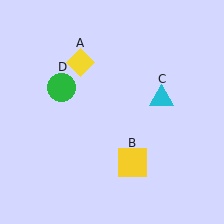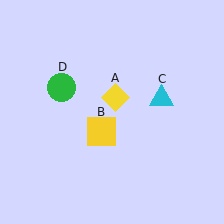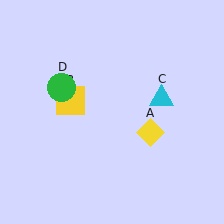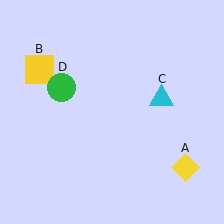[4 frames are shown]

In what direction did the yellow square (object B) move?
The yellow square (object B) moved up and to the left.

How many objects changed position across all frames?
2 objects changed position: yellow diamond (object A), yellow square (object B).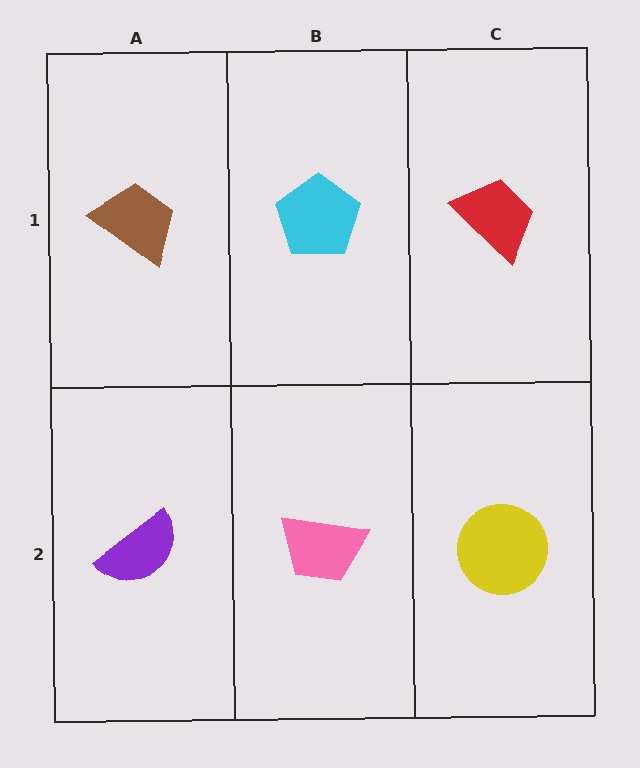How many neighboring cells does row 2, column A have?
2.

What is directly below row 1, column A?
A purple semicircle.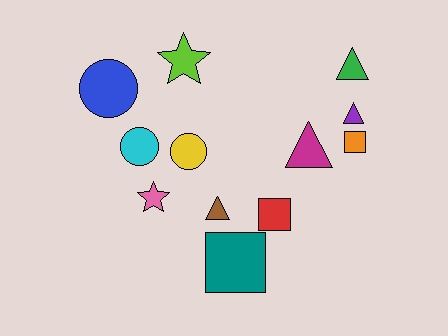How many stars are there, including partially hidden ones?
There are 2 stars.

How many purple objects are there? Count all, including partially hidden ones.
There is 1 purple object.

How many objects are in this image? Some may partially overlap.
There are 12 objects.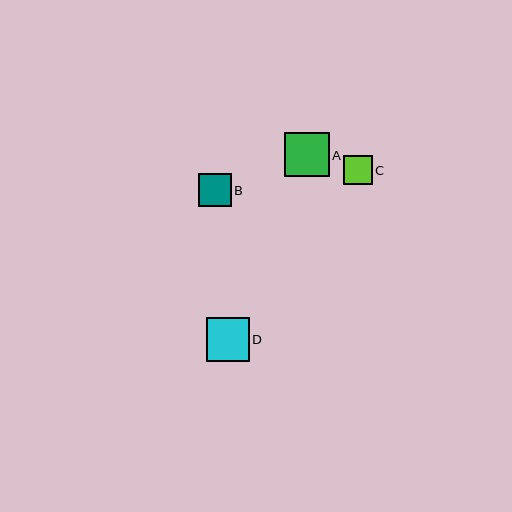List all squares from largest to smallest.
From largest to smallest: A, D, B, C.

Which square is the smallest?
Square C is the smallest with a size of approximately 29 pixels.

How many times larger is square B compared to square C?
Square B is approximately 1.1 times the size of square C.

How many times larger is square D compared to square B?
Square D is approximately 1.3 times the size of square B.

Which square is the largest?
Square A is the largest with a size of approximately 44 pixels.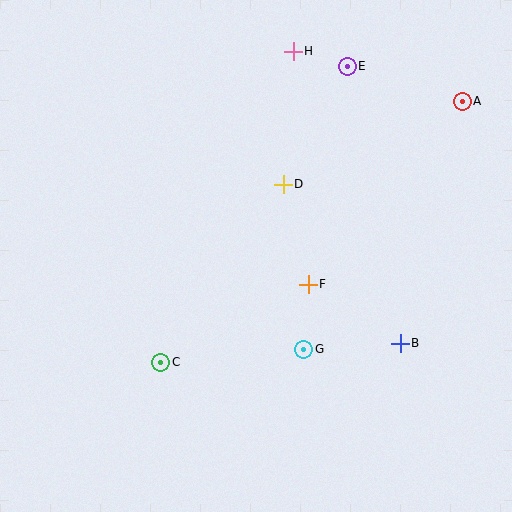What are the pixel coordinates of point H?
Point H is at (293, 51).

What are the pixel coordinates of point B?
Point B is at (400, 343).